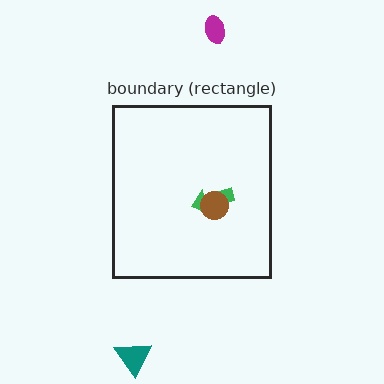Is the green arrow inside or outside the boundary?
Inside.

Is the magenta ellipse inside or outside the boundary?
Outside.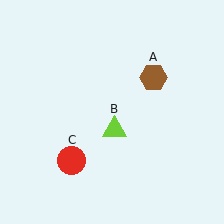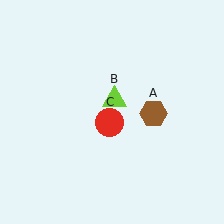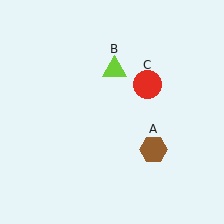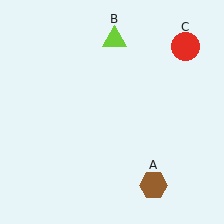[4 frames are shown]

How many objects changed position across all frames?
3 objects changed position: brown hexagon (object A), lime triangle (object B), red circle (object C).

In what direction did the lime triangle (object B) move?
The lime triangle (object B) moved up.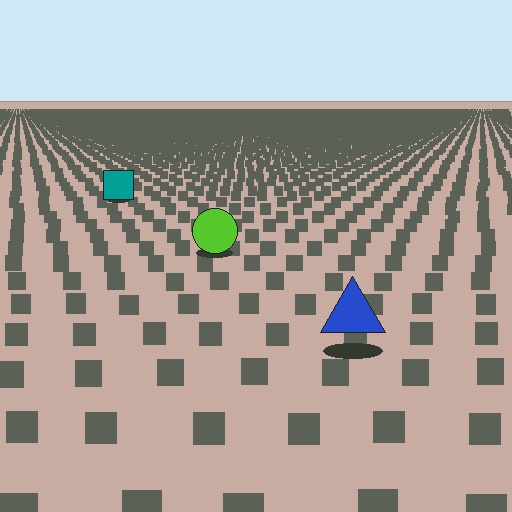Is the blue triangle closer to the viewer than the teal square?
Yes. The blue triangle is closer — you can tell from the texture gradient: the ground texture is coarser near it.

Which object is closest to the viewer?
The blue triangle is closest. The texture marks near it are larger and more spread out.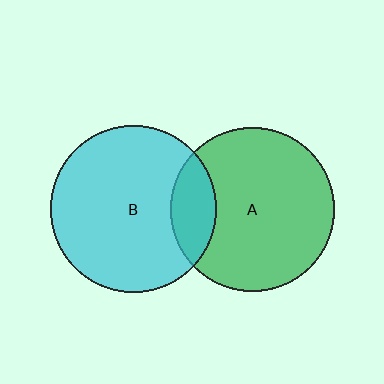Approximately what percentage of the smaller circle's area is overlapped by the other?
Approximately 15%.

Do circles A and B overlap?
Yes.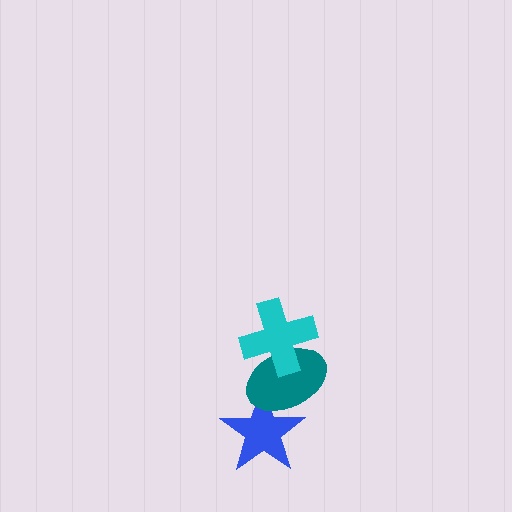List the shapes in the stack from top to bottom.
From top to bottom: the cyan cross, the teal ellipse, the blue star.